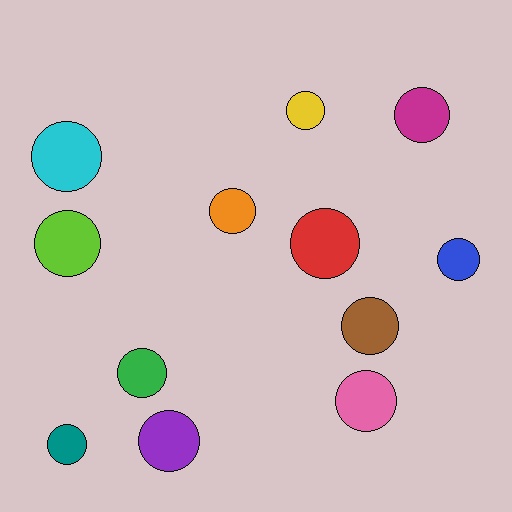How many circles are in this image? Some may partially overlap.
There are 12 circles.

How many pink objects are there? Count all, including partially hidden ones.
There is 1 pink object.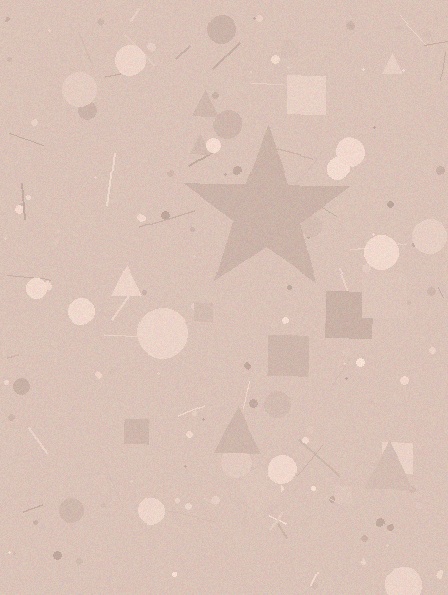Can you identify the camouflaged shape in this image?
The camouflaged shape is a star.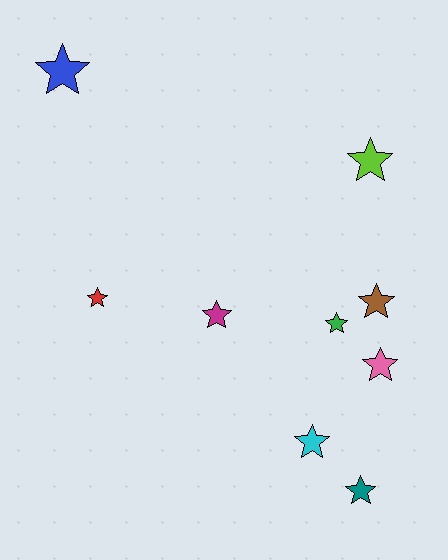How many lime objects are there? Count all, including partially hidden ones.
There is 1 lime object.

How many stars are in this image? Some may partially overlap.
There are 9 stars.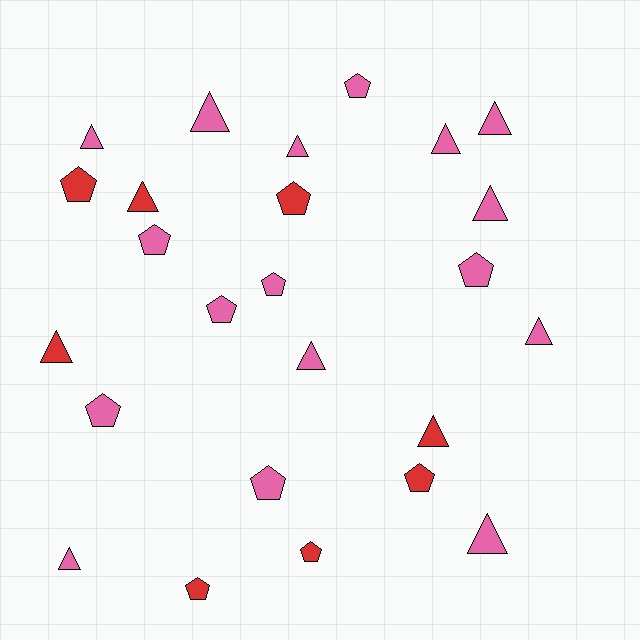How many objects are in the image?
There are 25 objects.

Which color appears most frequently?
Pink, with 17 objects.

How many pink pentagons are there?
There are 7 pink pentagons.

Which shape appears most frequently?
Triangle, with 13 objects.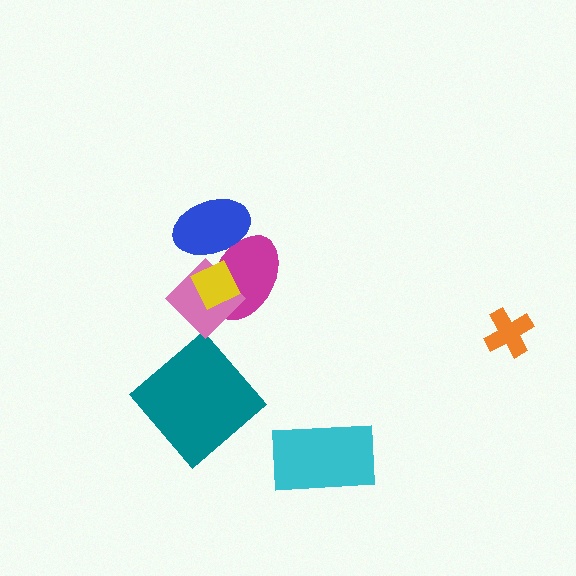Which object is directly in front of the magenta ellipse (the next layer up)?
The pink diamond is directly in front of the magenta ellipse.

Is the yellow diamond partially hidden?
Yes, it is partially covered by another shape.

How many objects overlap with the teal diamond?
0 objects overlap with the teal diamond.